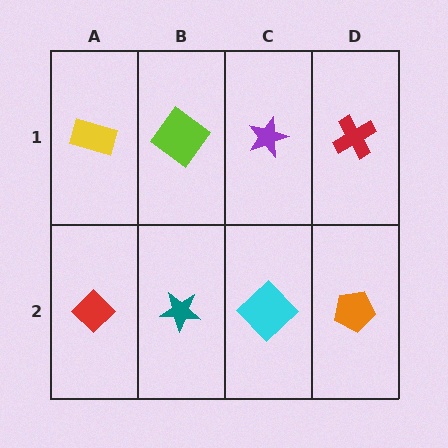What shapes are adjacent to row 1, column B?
A teal star (row 2, column B), a yellow rectangle (row 1, column A), a purple star (row 1, column C).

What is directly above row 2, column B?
A lime diamond.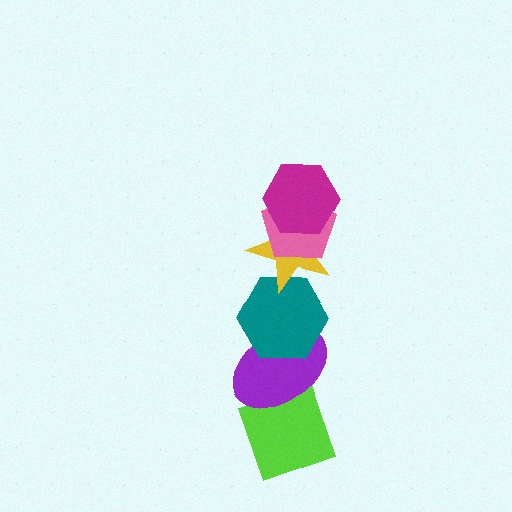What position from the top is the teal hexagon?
The teal hexagon is 4th from the top.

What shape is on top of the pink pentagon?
The magenta hexagon is on top of the pink pentagon.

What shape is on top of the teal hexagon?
The yellow star is on top of the teal hexagon.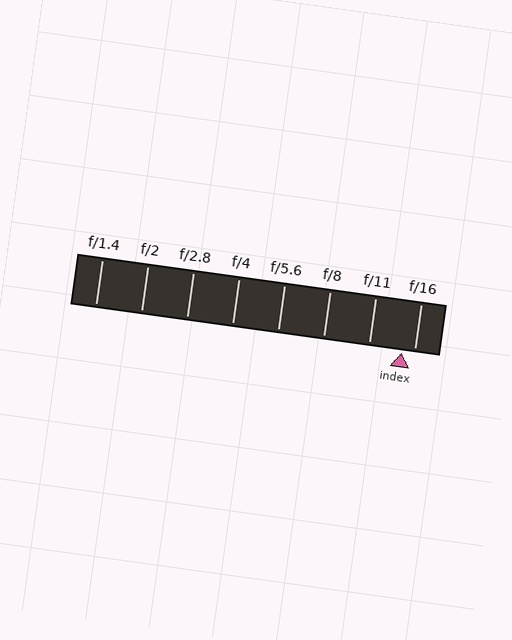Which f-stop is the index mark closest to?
The index mark is closest to f/16.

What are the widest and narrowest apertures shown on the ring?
The widest aperture shown is f/1.4 and the narrowest is f/16.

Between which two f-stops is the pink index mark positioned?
The index mark is between f/11 and f/16.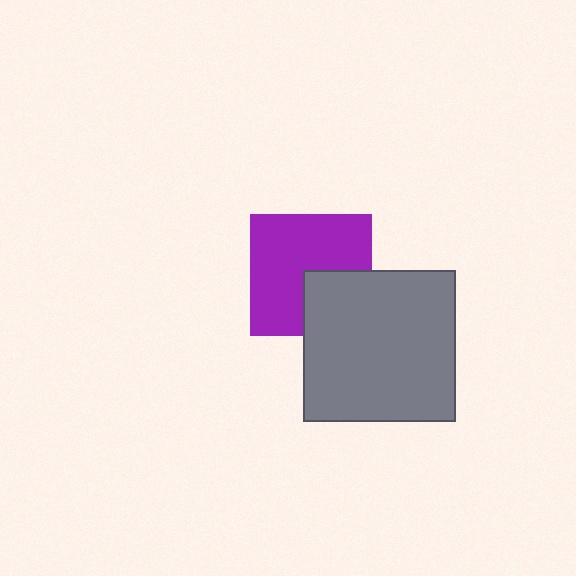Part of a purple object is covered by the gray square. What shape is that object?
It is a square.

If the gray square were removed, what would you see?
You would see the complete purple square.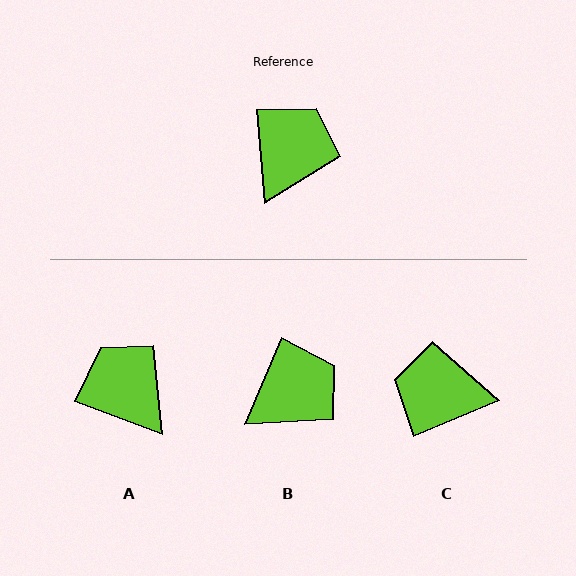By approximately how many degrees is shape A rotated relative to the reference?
Approximately 64 degrees counter-clockwise.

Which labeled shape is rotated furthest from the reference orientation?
C, about 107 degrees away.